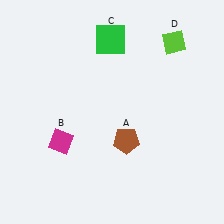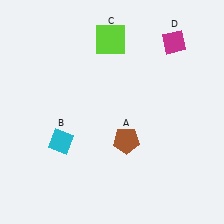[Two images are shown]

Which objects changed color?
B changed from magenta to cyan. C changed from green to lime. D changed from lime to magenta.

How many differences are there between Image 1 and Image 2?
There are 3 differences between the two images.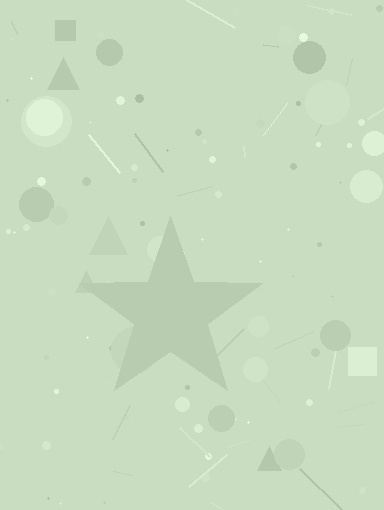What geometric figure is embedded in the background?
A star is embedded in the background.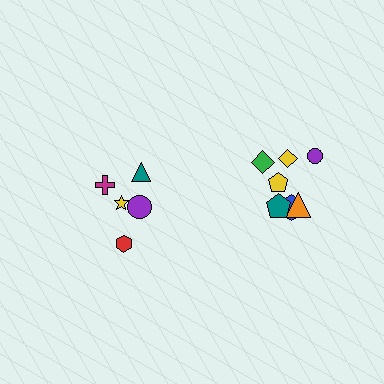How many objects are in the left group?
There are 5 objects.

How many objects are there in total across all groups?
There are 12 objects.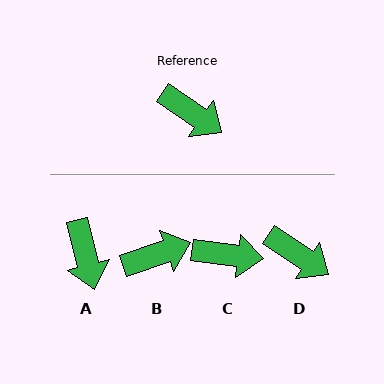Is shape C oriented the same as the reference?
No, it is off by about 27 degrees.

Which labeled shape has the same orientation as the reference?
D.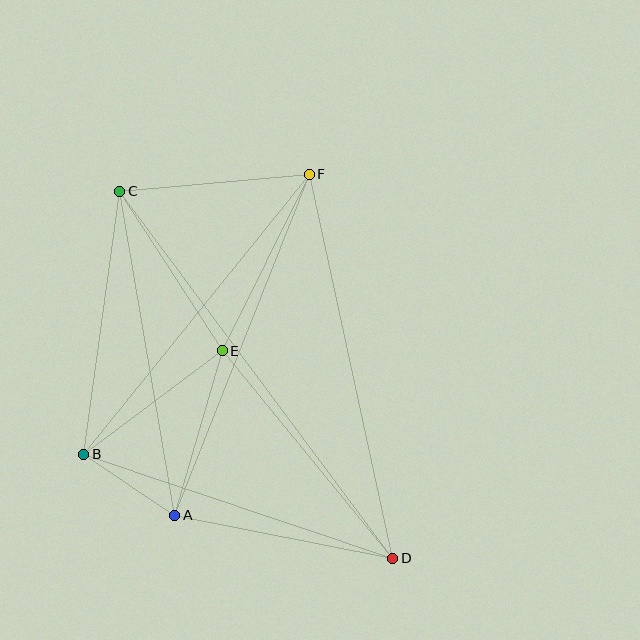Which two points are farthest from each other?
Points C and D are farthest from each other.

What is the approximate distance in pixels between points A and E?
The distance between A and E is approximately 171 pixels.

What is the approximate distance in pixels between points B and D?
The distance between B and D is approximately 326 pixels.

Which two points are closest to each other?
Points A and B are closest to each other.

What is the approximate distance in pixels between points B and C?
The distance between B and C is approximately 266 pixels.